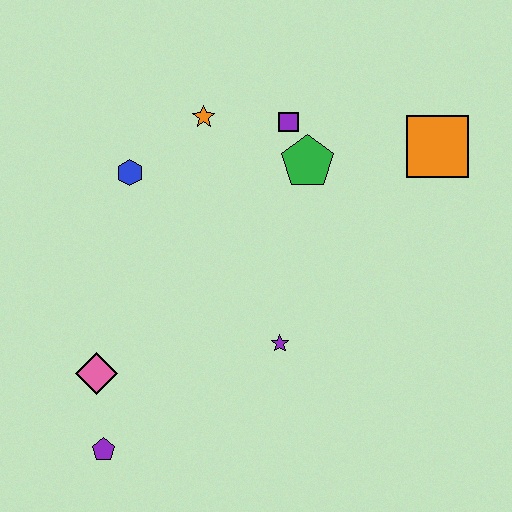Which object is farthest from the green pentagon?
The purple pentagon is farthest from the green pentagon.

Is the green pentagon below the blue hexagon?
No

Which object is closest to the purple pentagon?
The pink diamond is closest to the purple pentagon.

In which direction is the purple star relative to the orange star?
The purple star is below the orange star.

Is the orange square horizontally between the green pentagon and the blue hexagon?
No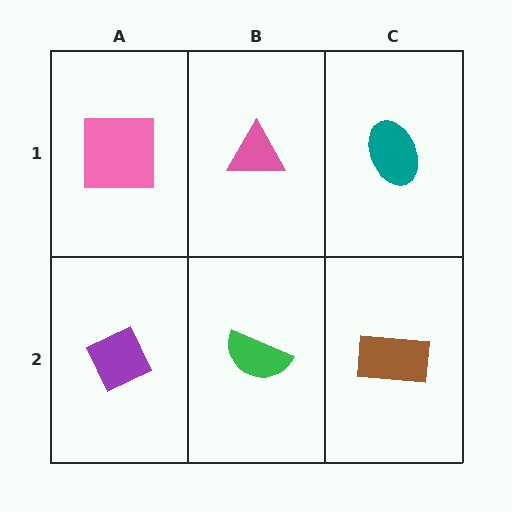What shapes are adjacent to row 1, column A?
A purple diamond (row 2, column A), a pink triangle (row 1, column B).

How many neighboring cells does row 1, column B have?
3.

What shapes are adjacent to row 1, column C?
A brown rectangle (row 2, column C), a pink triangle (row 1, column B).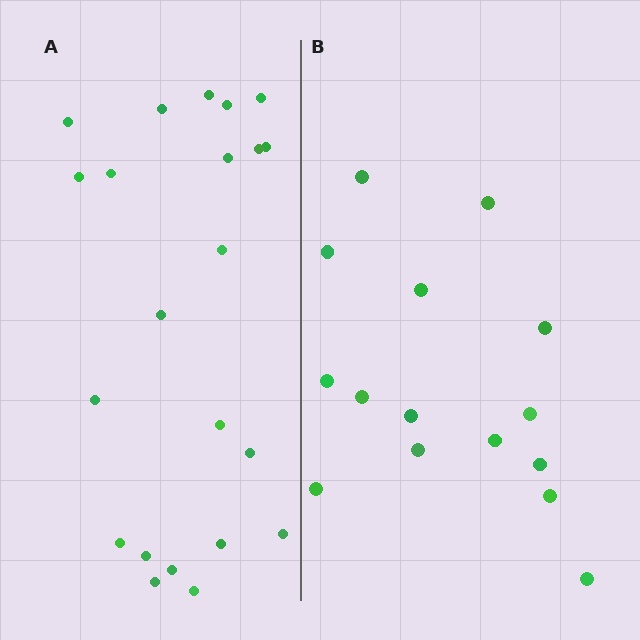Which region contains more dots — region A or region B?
Region A (the left region) has more dots.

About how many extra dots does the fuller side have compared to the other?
Region A has roughly 8 or so more dots than region B.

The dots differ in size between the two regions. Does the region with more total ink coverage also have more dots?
No. Region B has more total ink coverage because its dots are larger, but region A actually contains more individual dots. Total area can be misleading — the number of items is what matters here.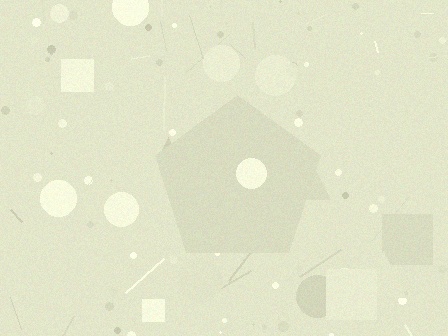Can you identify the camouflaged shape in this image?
The camouflaged shape is a pentagon.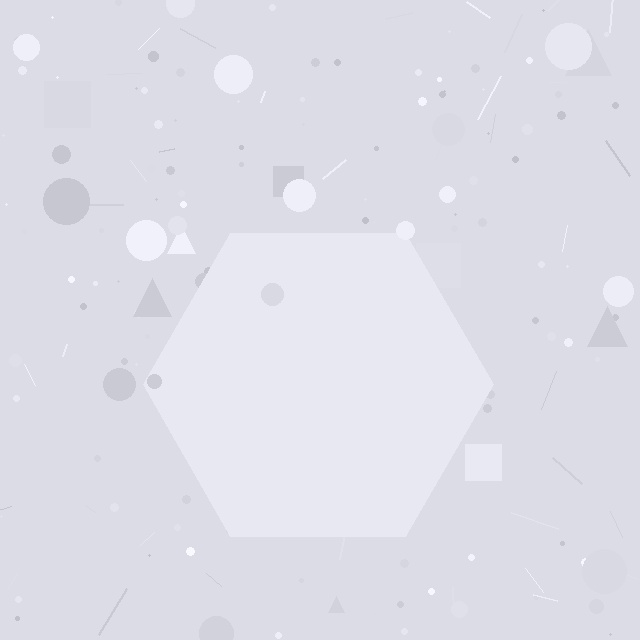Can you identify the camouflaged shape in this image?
The camouflaged shape is a hexagon.